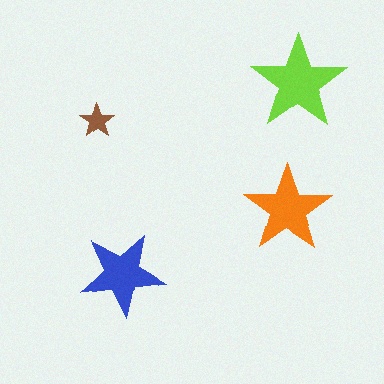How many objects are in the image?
There are 4 objects in the image.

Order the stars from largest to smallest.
the lime one, the orange one, the blue one, the brown one.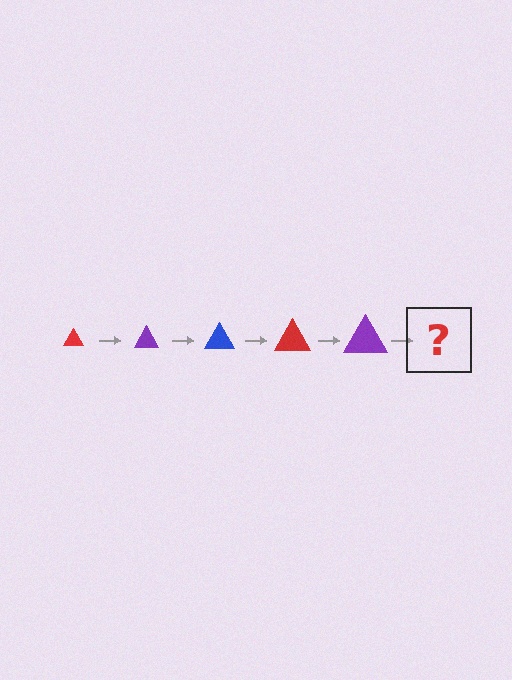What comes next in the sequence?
The next element should be a blue triangle, larger than the previous one.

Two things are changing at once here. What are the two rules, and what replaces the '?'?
The two rules are that the triangle grows larger each step and the color cycles through red, purple, and blue. The '?' should be a blue triangle, larger than the previous one.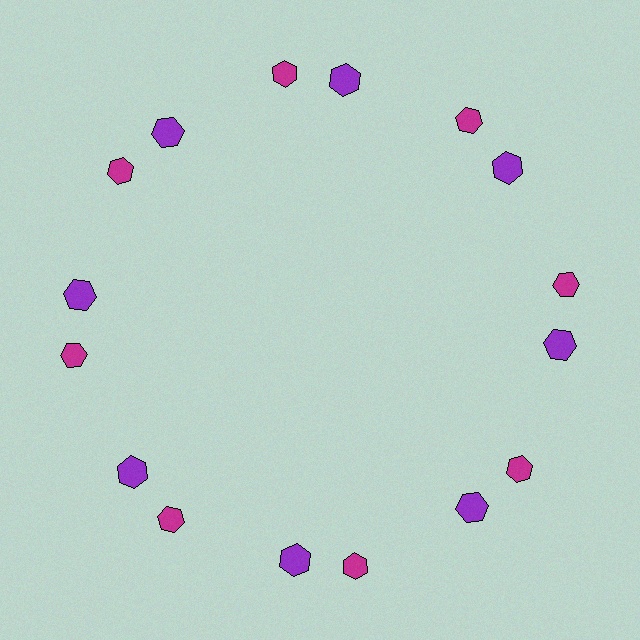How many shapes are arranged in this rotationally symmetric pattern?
There are 16 shapes, arranged in 8 groups of 2.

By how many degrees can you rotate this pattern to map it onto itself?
The pattern maps onto itself every 45 degrees of rotation.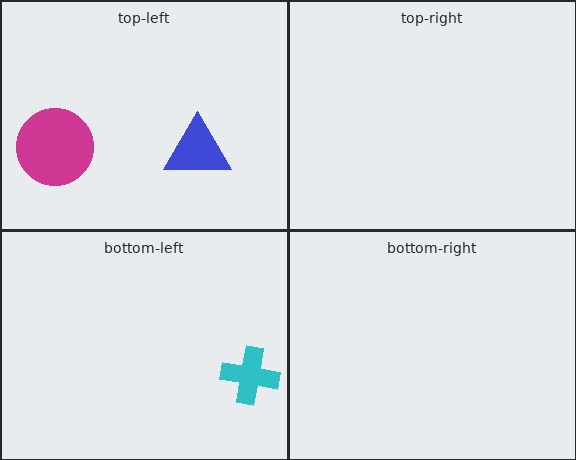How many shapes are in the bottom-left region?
1.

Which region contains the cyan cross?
The bottom-left region.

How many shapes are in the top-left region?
2.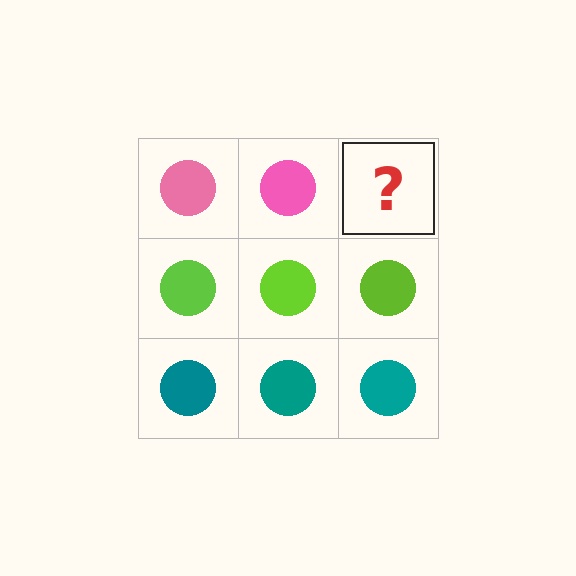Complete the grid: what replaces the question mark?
The question mark should be replaced with a pink circle.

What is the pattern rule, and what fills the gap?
The rule is that each row has a consistent color. The gap should be filled with a pink circle.